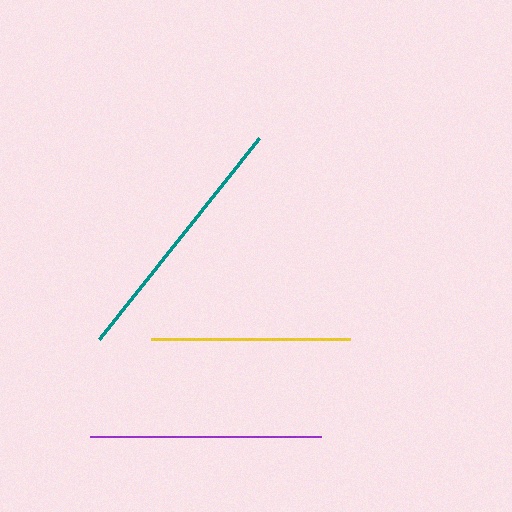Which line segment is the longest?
The teal line is the longest at approximately 257 pixels.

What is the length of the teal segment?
The teal segment is approximately 257 pixels long.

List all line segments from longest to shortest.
From longest to shortest: teal, purple, yellow.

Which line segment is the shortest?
The yellow line is the shortest at approximately 199 pixels.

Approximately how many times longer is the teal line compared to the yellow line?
The teal line is approximately 1.3 times the length of the yellow line.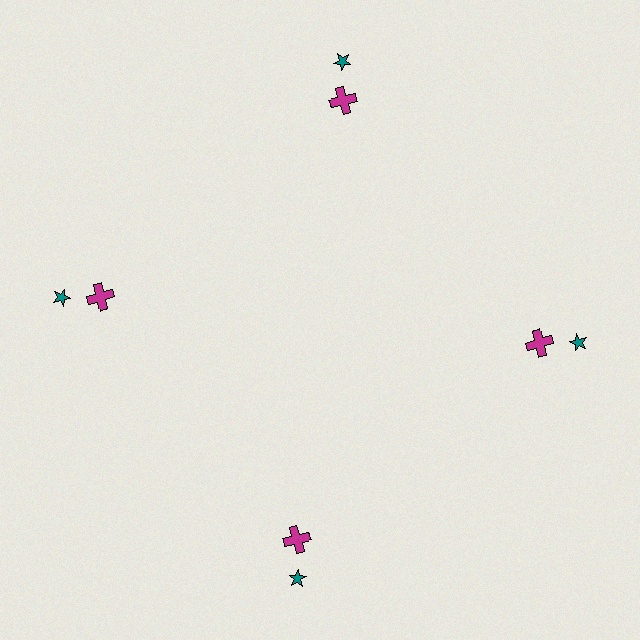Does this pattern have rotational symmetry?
Yes, this pattern has 4-fold rotational symmetry. It looks the same after rotating 90 degrees around the center.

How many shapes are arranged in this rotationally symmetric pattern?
There are 8 shapes, arranged in 4 groups of 2.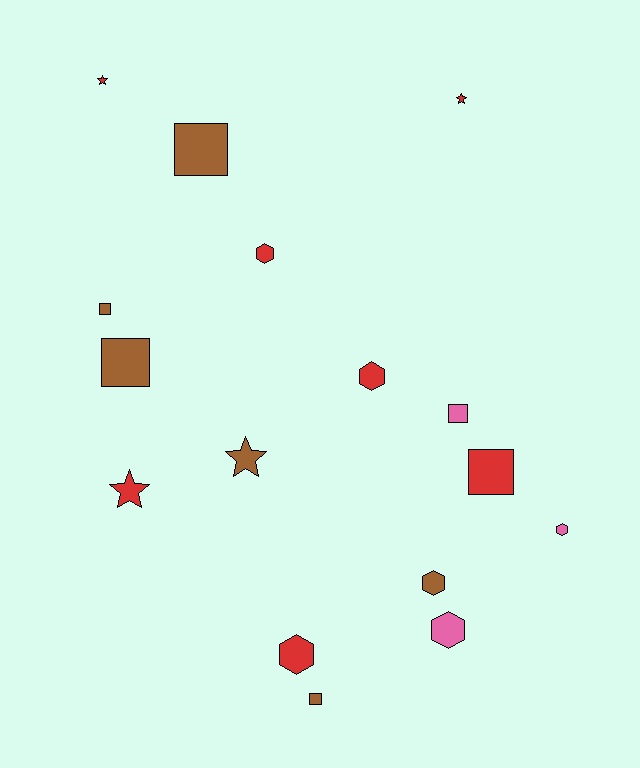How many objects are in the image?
There are 16 objects.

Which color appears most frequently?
Red, with 7 objects.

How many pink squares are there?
There is 1 pink square.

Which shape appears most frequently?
Hexagon, with 6 objects.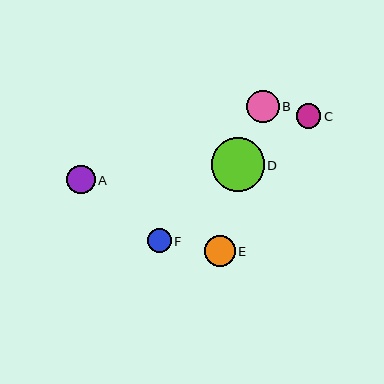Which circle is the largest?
Circle D is the largest with a size of approximately 53 pixels.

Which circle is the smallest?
Circle F is the smallest with a size of approximately 24 pixels.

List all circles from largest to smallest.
From largest to smallest: D, B, E, A, C, F.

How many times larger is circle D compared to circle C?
Circle D is approximately 2.2 times the size of circle C.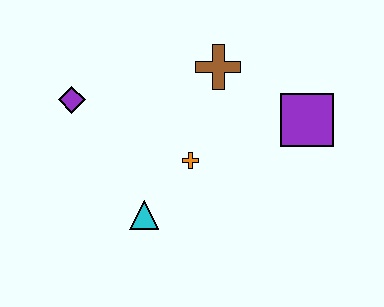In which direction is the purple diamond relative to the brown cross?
The purple diamond is to the left of the brown cross.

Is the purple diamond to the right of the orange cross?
No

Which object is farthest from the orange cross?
The purple diamond is farthest from the orange cross.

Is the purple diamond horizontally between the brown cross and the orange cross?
No